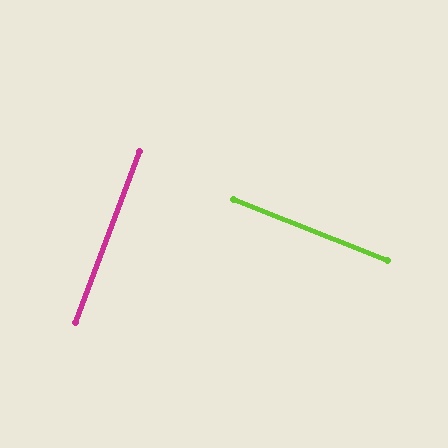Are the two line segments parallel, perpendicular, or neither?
Perpendicular — they meet at approximately 89°.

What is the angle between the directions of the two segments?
Approximately 89 degrees.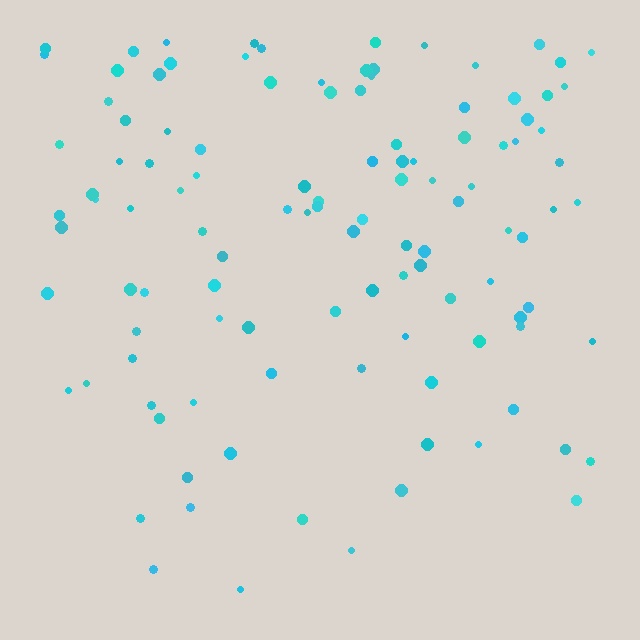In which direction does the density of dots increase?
From bottom to top, with the top side densest.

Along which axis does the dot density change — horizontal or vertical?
Vertical.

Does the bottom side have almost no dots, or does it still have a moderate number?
Still a moderate number, just noticeably fewer than the top.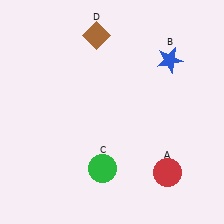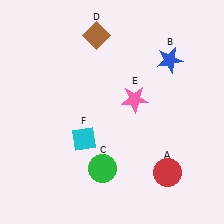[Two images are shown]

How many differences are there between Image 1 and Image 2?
There are 2 differences between the two images.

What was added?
A pink star (E), a cyan diamond (F) were added in Image 2.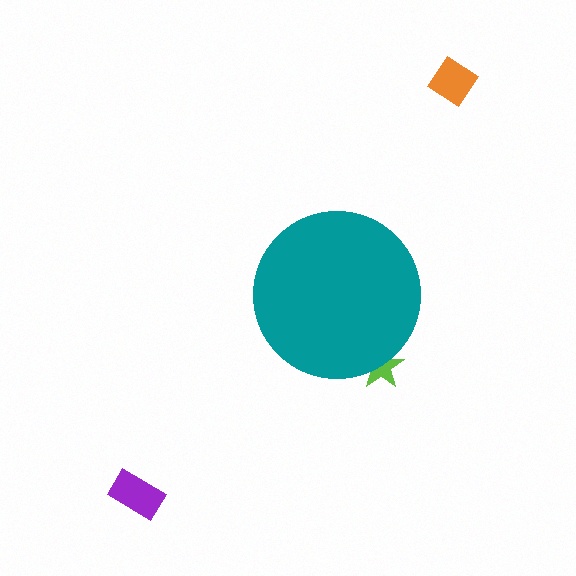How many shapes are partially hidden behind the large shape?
1 shape is partially hidden.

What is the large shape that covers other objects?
A teal circle.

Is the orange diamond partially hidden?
No, the orange diamond is fully visible.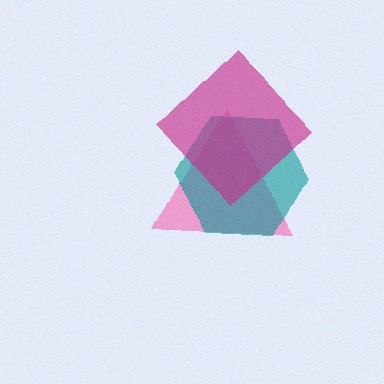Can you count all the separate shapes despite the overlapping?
Yes, there are 3 separate shapes.